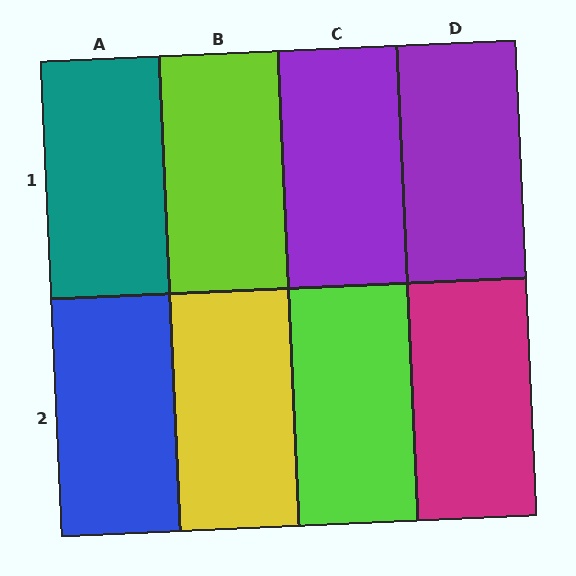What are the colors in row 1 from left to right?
Teal, lime, purple, purple.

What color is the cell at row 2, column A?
Blue.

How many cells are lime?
2 cells are lime.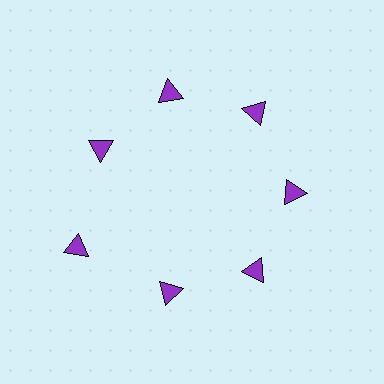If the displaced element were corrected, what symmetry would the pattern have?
It would have 7-fold rotational symmetry — the pattern would map onto itself every 51 degrees.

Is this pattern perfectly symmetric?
No. The 7 purple triangles are arranged in a ring, but one element near the 8 o'clock position is pushed outward from the center, breaking the 7-fold rotational symmetry.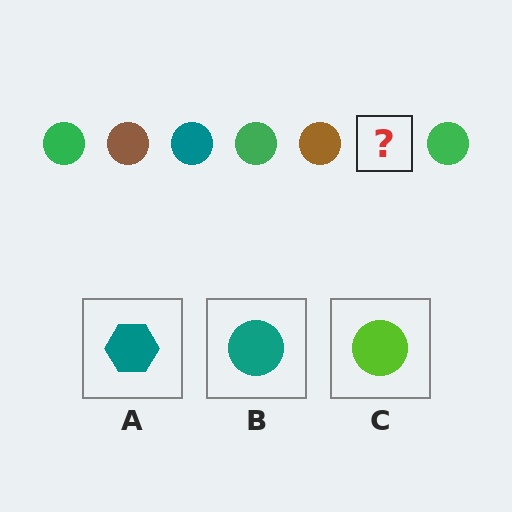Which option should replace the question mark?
Option B.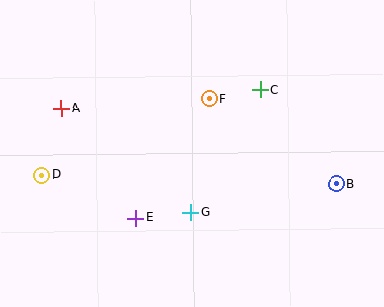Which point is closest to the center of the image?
Point F at (209, 98) is closest to the center.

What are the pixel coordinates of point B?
Point B is at (337, 184).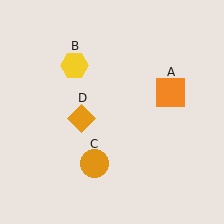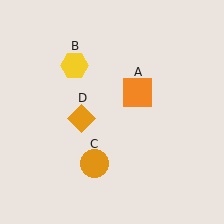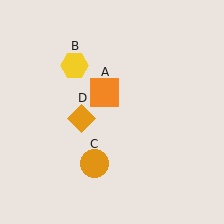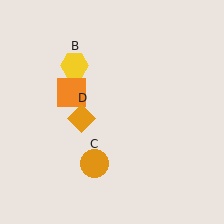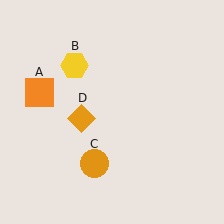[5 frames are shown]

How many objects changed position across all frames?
1 object changed position: orange square (object A).